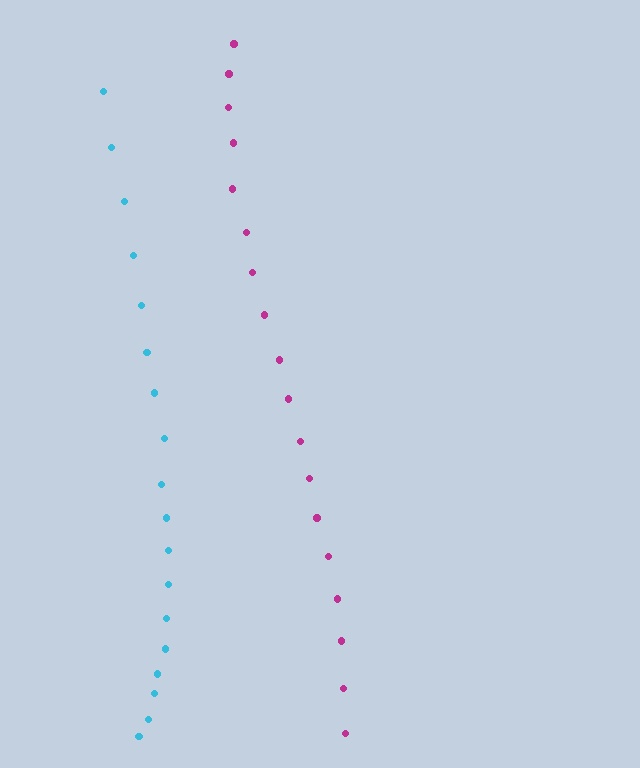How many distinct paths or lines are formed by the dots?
There are 2 distinct paths.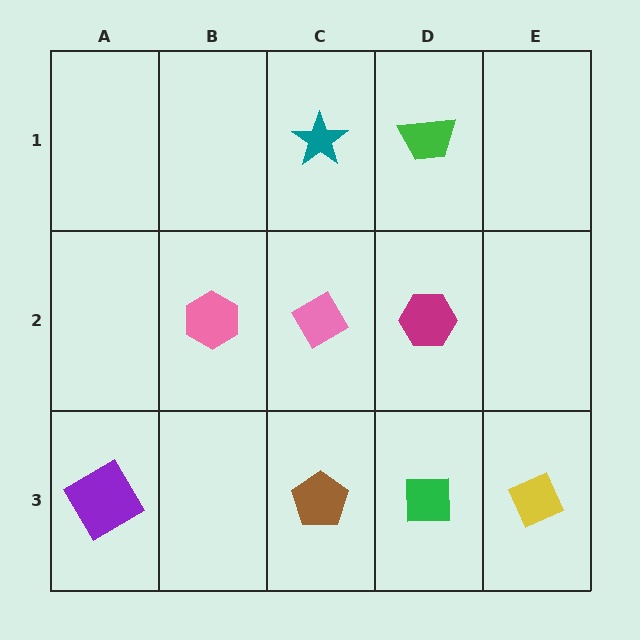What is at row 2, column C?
A pink diamond.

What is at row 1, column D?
A green trapezoid.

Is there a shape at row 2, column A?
No, that cell is empty.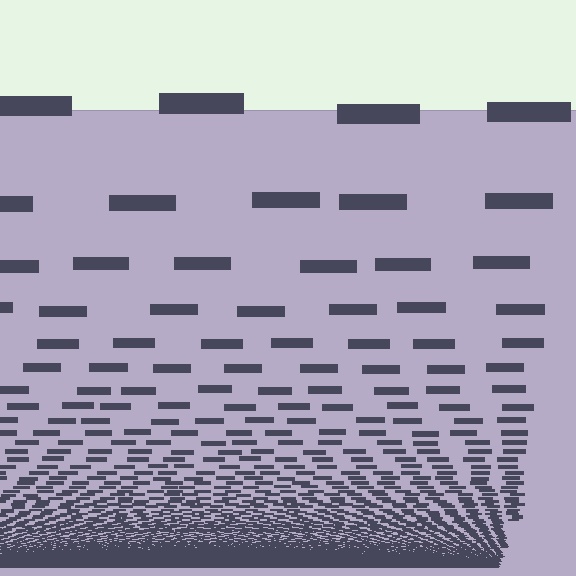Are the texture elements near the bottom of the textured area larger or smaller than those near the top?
Smaller. The gradient is inverted — elements near the bottom are smaller and denser.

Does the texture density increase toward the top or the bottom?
Density increases toward the bottom.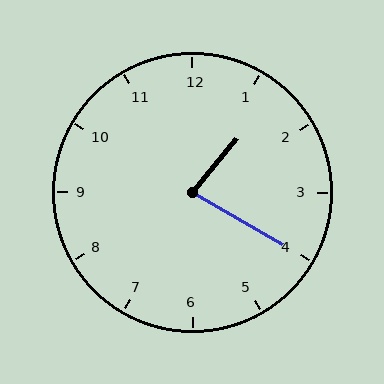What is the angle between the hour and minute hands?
Approximately 80 degrees.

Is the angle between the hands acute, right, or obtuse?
It is acute.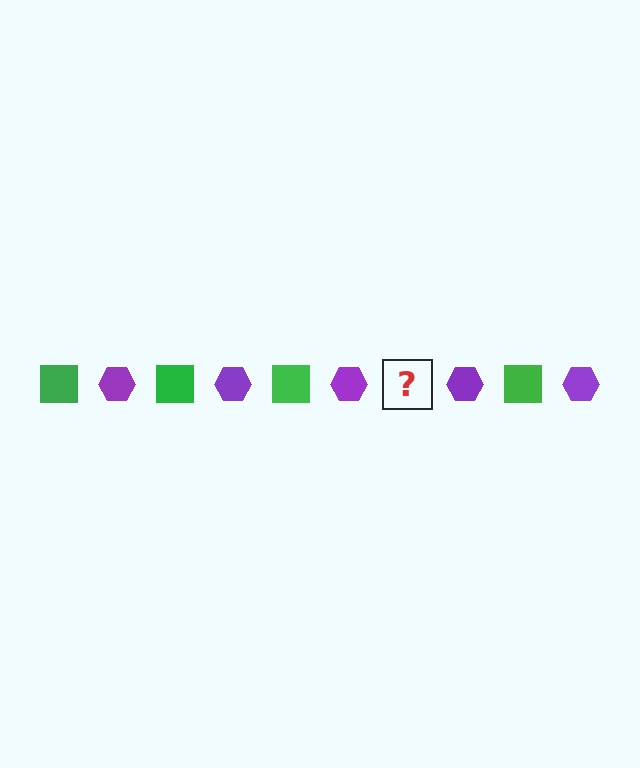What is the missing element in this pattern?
The missing element is a green square.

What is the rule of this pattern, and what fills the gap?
The rule is that the pattern alternates between green square and purple hexagon. The gap should be filled with a green square.